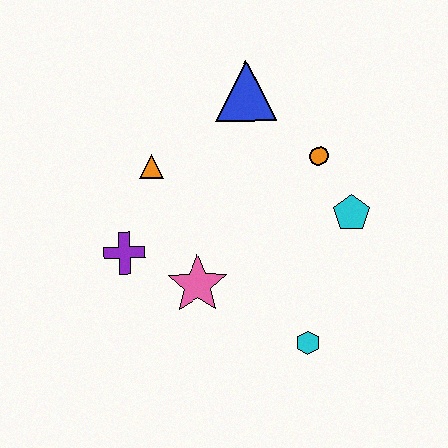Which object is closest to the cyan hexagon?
The pink star is closest to the cyan hexagon.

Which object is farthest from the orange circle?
The purple cross is farthest from the orange circle.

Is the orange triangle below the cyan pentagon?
No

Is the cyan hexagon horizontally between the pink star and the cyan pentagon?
Yes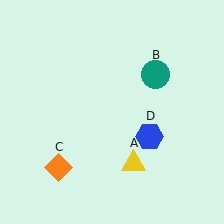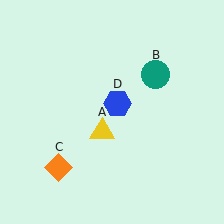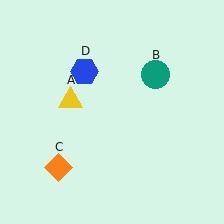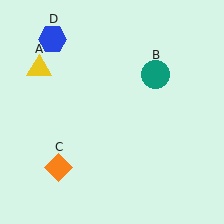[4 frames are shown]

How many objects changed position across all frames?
2 objects changed position: yellow triangle (object A), blue hexagon (object D).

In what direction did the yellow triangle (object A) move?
The yellow triangle (object A) moved up and to the left.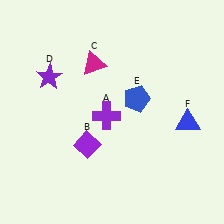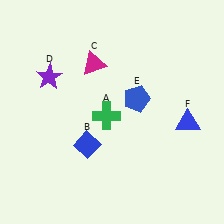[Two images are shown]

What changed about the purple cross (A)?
In Image 1, A is purple. In Image 2, it changed to green.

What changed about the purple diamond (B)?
In Image 1, B is purple. In Image 2, it changed to blue.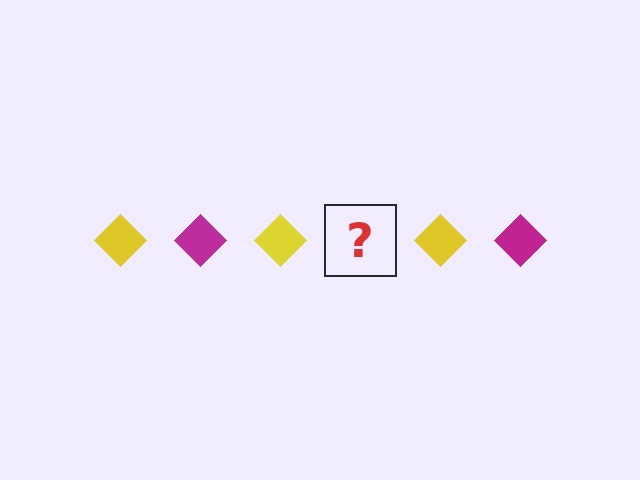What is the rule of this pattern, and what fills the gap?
The rule is that the pattern cycles through yellow, magenta diamonds. The gap should be filled with a magenta diamond.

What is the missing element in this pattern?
The missing element is a magenta diamond.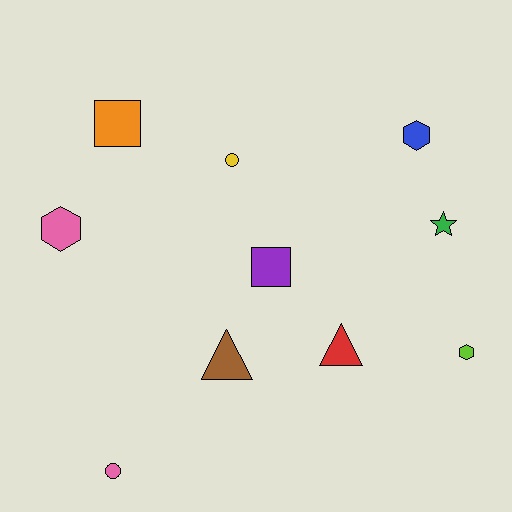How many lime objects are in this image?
There is 1 lime object.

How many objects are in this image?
There are 10 objects.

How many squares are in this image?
There are 2 squares.